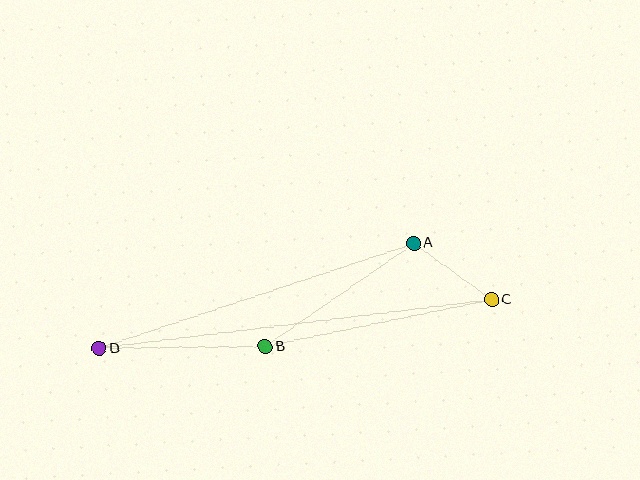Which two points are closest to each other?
Points A and C are closest to each other.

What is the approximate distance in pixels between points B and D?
The distance between B and D is approximately 166 pixels.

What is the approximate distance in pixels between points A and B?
The distance between A and B is approximately 181 pixels.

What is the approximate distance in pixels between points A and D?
The distance between A and D is approximately 332 pixels.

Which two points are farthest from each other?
Points C and D are farthest from each other.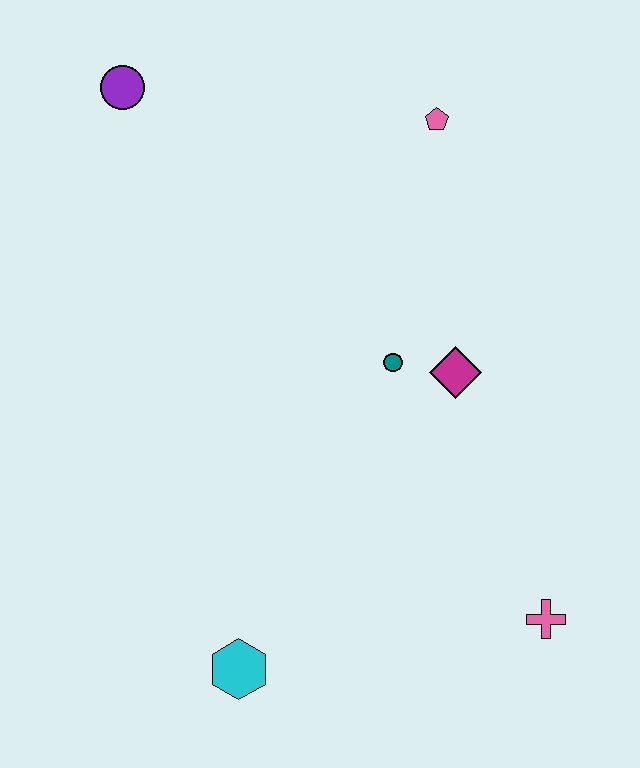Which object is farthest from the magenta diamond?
The purple circle is farthest from the magenta diamond.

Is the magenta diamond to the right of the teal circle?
Yes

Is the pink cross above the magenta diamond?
No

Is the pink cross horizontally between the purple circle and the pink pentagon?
No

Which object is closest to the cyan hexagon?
The pink cross is closest to the cyan hexagon.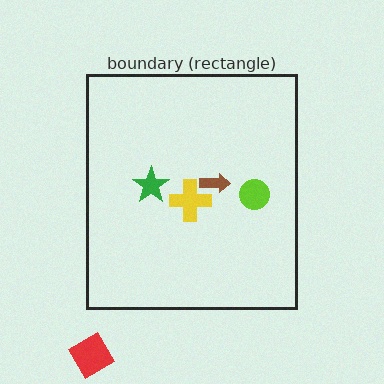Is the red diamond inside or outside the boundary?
Outside.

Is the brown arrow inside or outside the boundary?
Inside.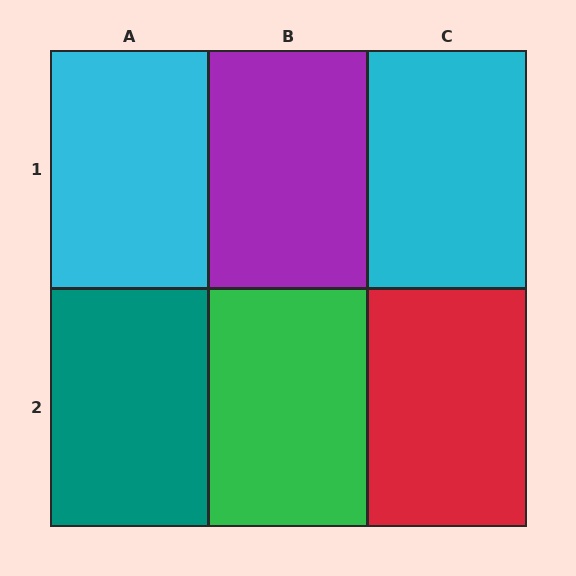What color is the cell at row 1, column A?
Cyan.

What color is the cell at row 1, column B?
Purple.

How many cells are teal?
1 cell is teal.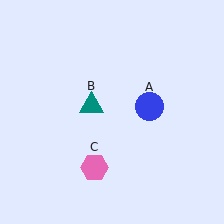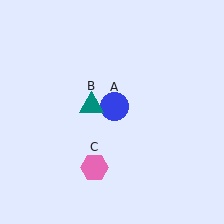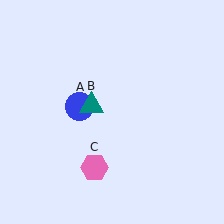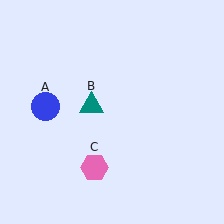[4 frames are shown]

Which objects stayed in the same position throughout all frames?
Teal triangle (object B) and pink hexagon (object C) remained stationary.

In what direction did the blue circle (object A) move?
The blue circle (object A) moved left.